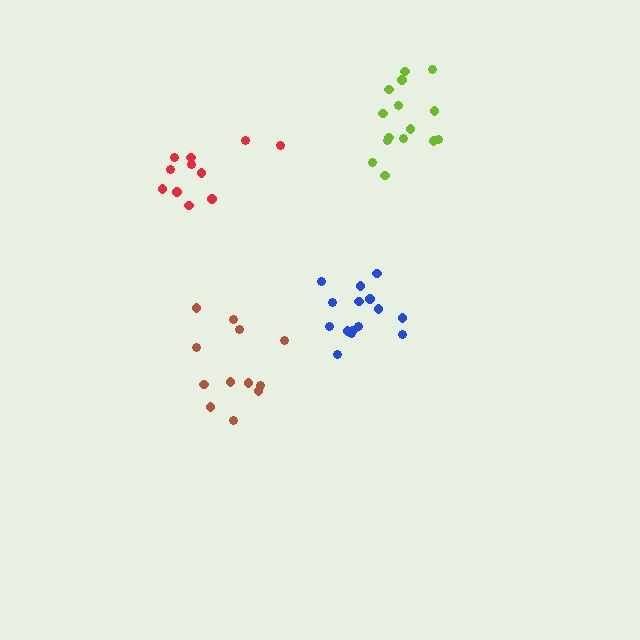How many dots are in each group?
Group 1: 11 dots, Group 2: 12 dots, Group 3: 15 dots, Group 4: 15 dots (53 total).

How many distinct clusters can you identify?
There are 4 distinct clusters.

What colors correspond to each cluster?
The clusters are colored: red, brown, blue, lime.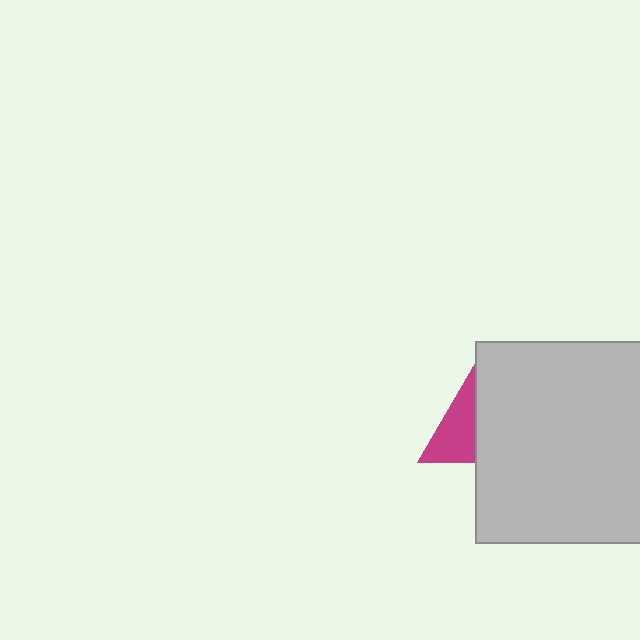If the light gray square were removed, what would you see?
You would see the complete magenta triangle.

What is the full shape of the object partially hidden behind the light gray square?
The partially hidden object is a magenta triangle.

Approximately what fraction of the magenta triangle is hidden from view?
Roughly 51% of the magenta triangle is hidden behind the light gray square.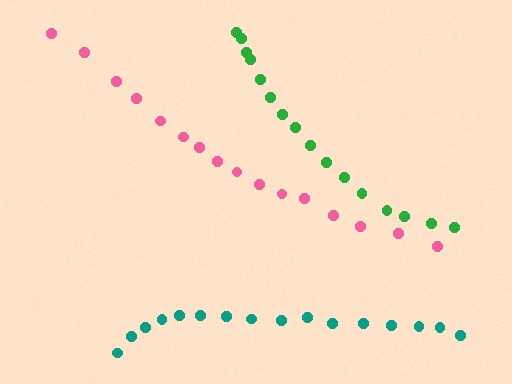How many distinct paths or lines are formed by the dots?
There are 3 distinct paths.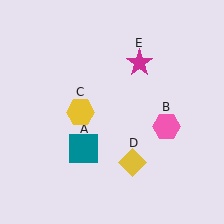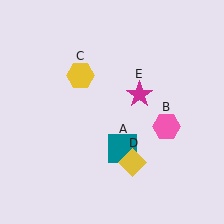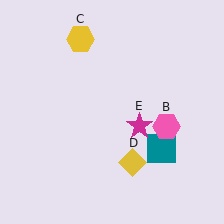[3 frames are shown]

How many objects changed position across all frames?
3 objects changed position: teal square (object A), yellow hexagon (object C), magenta star (object E).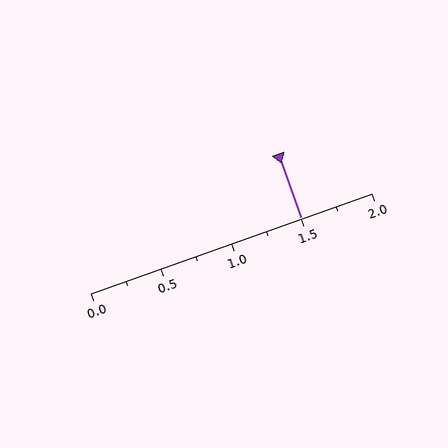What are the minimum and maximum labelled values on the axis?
The axis runs from 0.0 to 2.0.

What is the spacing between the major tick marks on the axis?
The major ticks are spaced 0.5 apart.